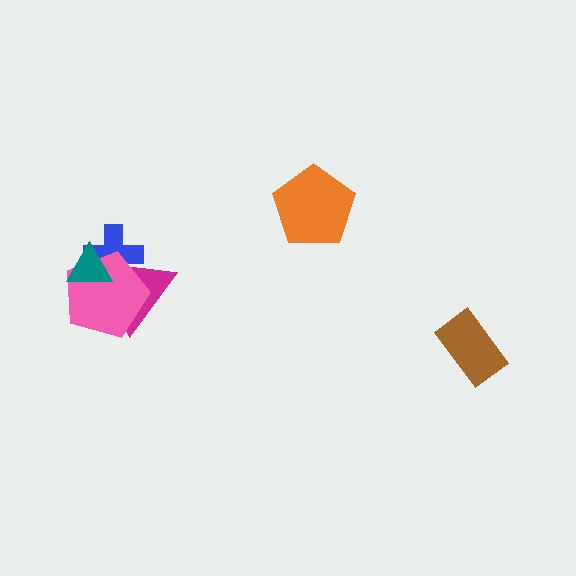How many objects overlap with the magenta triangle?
3 objects overlap with the magenta triangle.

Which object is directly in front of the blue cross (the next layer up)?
The magenta triangle is directly in front of the blue cross.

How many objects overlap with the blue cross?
3 objects overlap with the blue cross.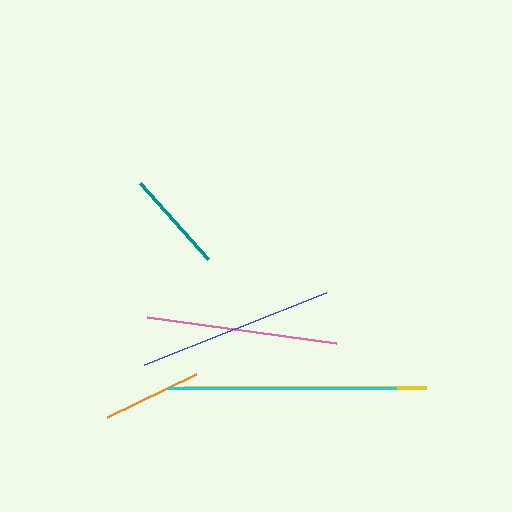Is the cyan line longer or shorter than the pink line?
The cyan line is longer than the pink line.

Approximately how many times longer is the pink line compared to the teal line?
The pink line is approximately 1.9 times the length of the teal line.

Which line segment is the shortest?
The orange line is the shortest at approximately 99 pixels.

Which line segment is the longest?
The yellow line is the longest at approximately 242 pixels.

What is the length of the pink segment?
The pink segment is approximately 191 pixels long.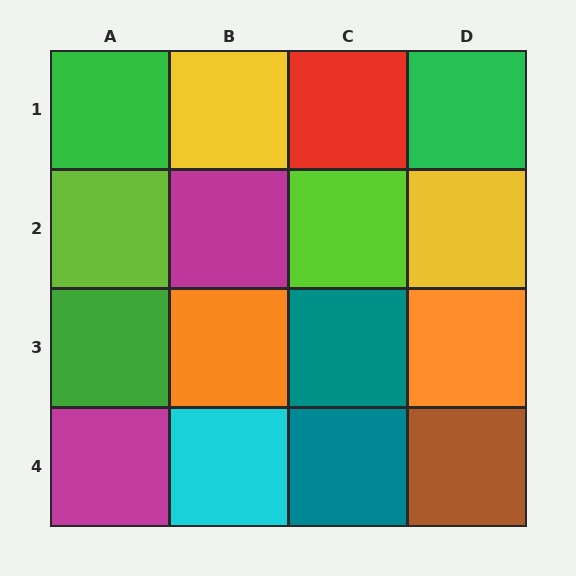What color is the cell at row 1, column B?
Yellow.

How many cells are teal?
2 cells are teal.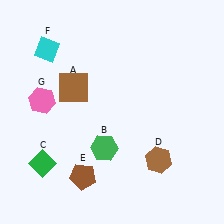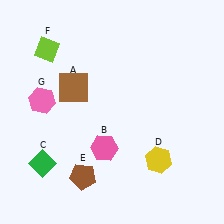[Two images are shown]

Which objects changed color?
B changed from green to pink. D changed from brown to yellow. F changed from cyan to lime.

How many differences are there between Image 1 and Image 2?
There are 3 differences between the two images.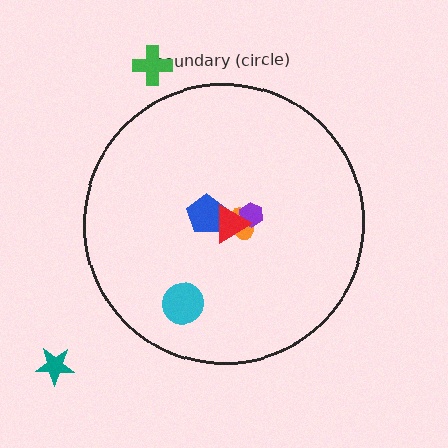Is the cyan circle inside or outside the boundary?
Inside.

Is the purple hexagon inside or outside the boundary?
Inside.